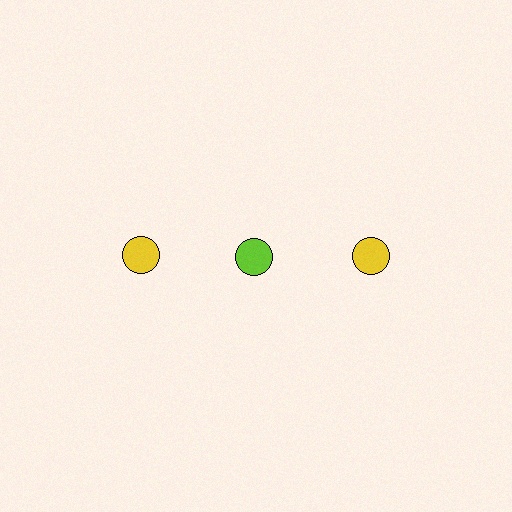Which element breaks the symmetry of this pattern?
The lime circle in the top row, second from left column breaks the symmetry. All other shapes are yellow circles.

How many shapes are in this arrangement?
There are 3 shapes arranged in a grid pattern.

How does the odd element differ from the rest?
It has a different color: lime instead of yellow.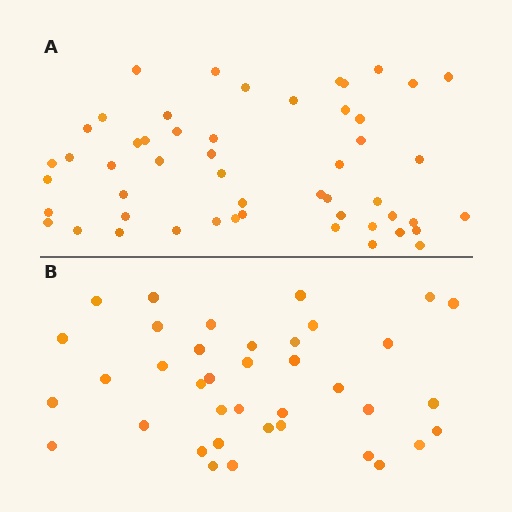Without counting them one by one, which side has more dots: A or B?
Region A (the top region) has more dots.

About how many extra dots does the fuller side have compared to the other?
Region A has approximately 15 more dots than region B.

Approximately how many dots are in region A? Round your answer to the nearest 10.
About 50 dots. (The exact count is 52, which rounds to 50.)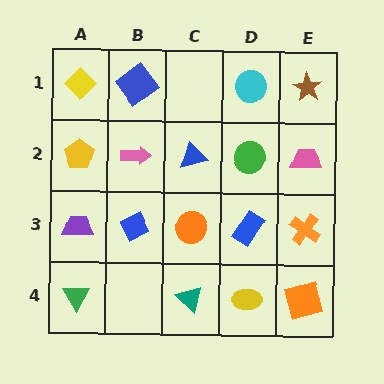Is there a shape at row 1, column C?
No, that cell is empty.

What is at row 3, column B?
A blue diamond.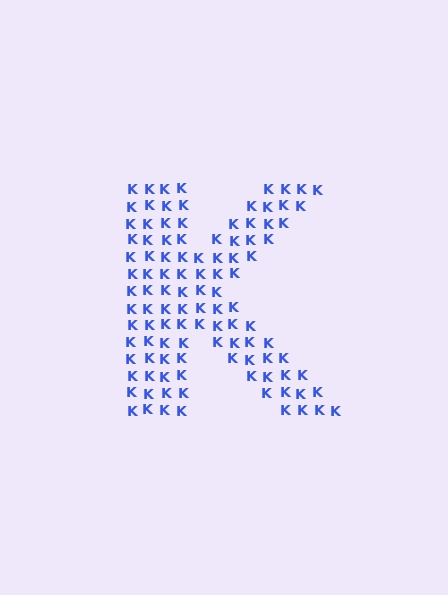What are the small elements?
The small elements are letter K's.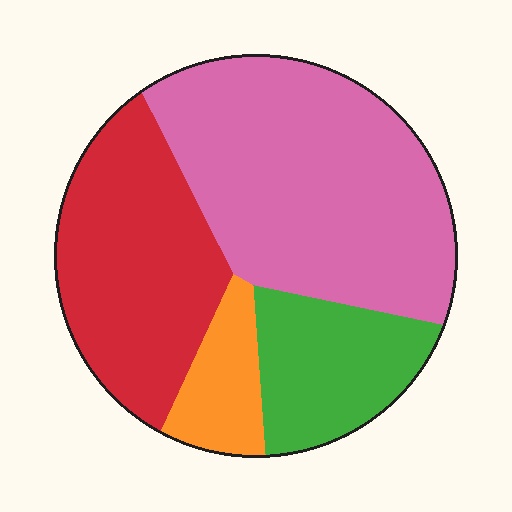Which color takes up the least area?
Orange, at roughly 10%.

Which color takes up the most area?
Pink, at roughly 45%.